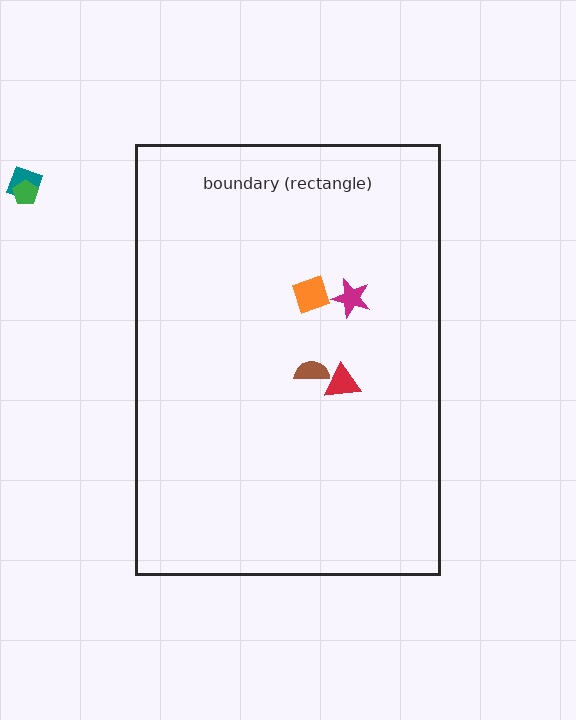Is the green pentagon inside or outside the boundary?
Outside.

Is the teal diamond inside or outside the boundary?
Outside.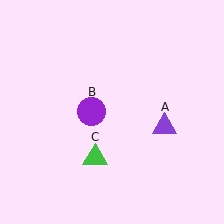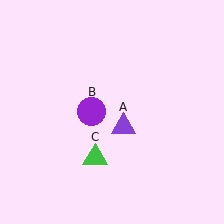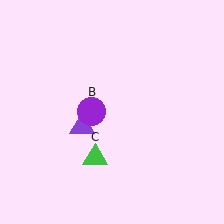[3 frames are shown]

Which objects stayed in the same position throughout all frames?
Purple circle (object B) and green triangle (object C) remained stationary.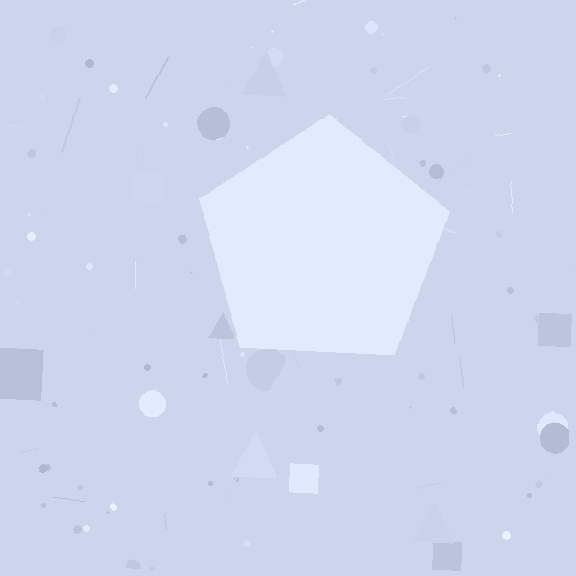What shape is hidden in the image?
A pentagon is hidden in the image.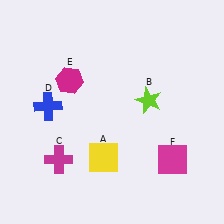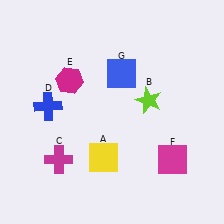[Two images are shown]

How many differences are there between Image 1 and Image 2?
There is 1 difference between the two images.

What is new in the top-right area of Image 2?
A blue square (G) was added in the top-right area of Image 2.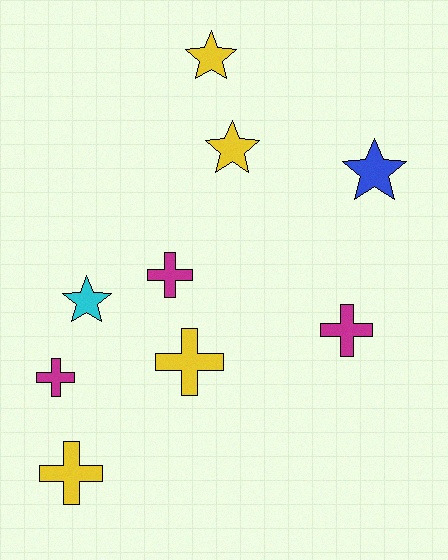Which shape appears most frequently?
Cross, with 5 objects.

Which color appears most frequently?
Yellow, with 4 objects.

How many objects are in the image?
There are 9 objects.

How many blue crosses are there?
There are no blue crosses.